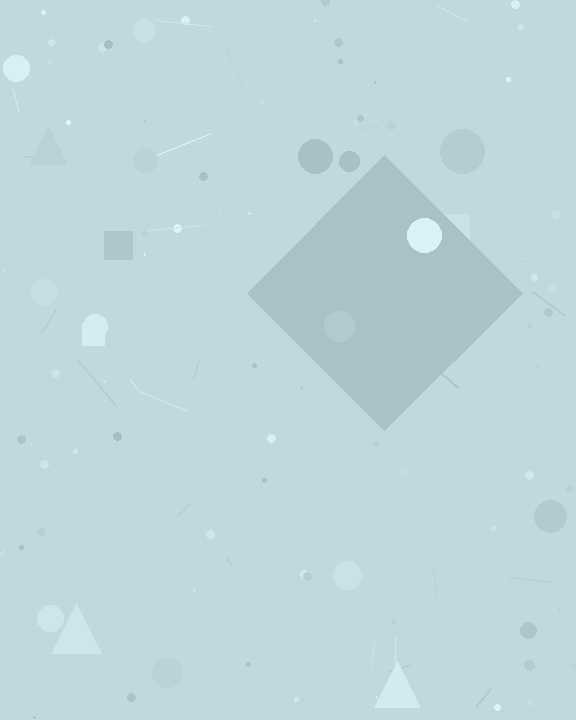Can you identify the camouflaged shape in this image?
The camouflaged shape is a diamond.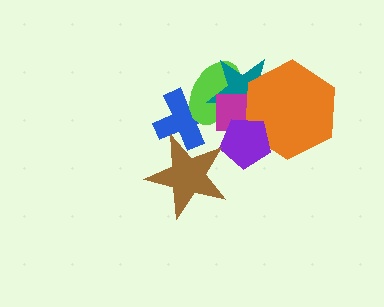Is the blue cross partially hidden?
Yes, it is partially covered by another shape.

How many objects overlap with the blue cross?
2 objects overlap with the blue cross.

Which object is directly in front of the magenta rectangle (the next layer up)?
The orange hexagon is directly in front of the magenta rectangle.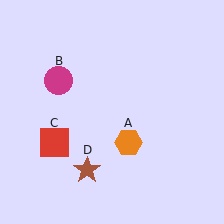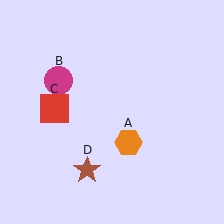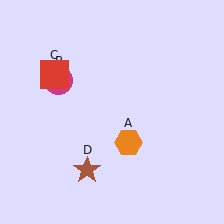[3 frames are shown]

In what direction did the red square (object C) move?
The red square (object C) moved up.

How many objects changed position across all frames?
1 object changed position: red square (object C).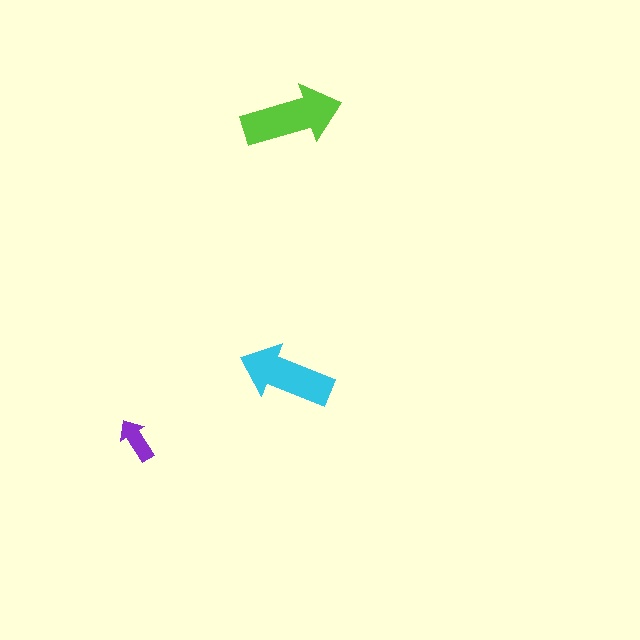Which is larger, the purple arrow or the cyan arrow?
The cyan one.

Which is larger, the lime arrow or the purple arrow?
The lime one.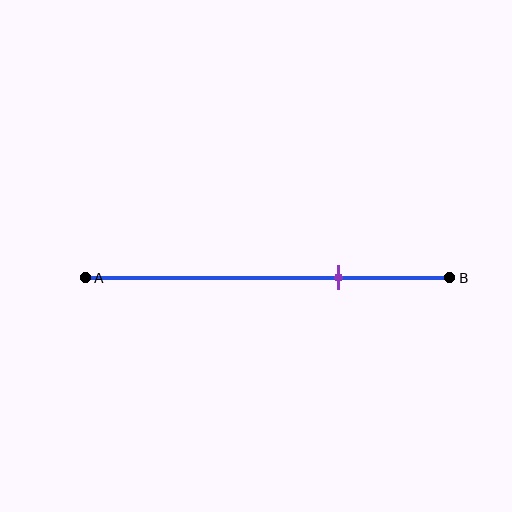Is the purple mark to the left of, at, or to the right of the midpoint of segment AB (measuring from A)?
The purple mark is to the right of the midpoint of segment AB.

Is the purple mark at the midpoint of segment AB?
No, the mark is at about 70% from A, not at the 50% midpoint.